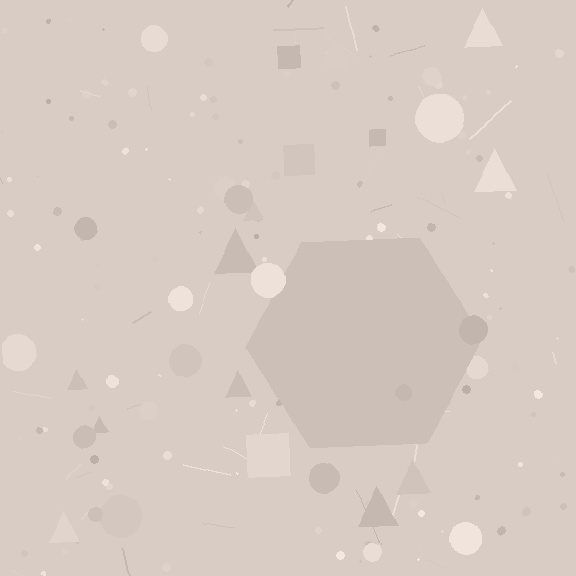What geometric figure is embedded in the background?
A hexagon is embedded in the background.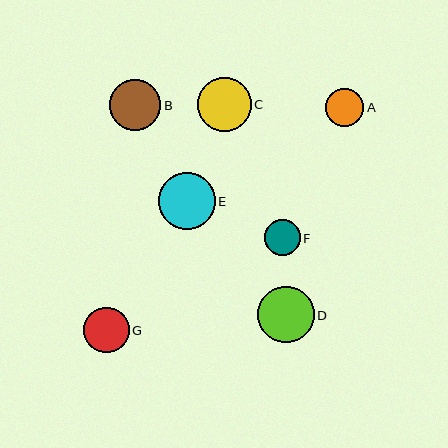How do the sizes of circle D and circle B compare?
Circle D and circle B are approximately the same size.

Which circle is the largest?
Circle E is the largest with a size of approximately 57 pixels.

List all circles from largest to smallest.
From largest to smallest: E, D, C, B, G, A, F.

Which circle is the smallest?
Circle F is the smallest with a size of approximately 36 pixels.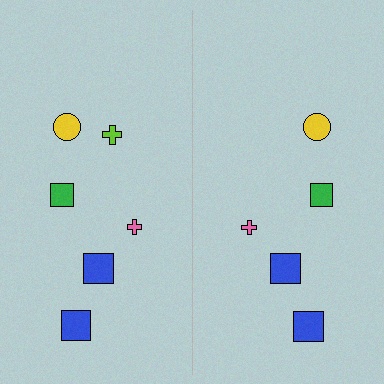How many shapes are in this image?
There are 11 shapes in this image.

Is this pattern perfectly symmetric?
No, the pattern is not perfectly symmetric. A lime cross is missing from the right side.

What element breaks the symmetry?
A lime cross is missing from the right side.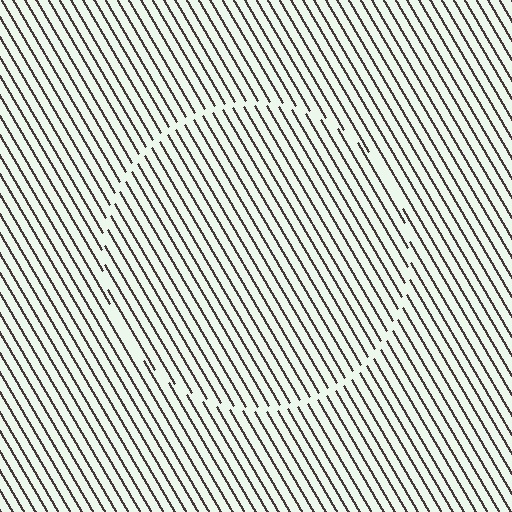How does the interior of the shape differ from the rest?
The interior of the shape contains the same grating, shifted by half a period — the contour is defined by the phase discontinuity where line-ends from the inner and outer gratings abut.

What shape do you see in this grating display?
An illusory circle. The interior of the shape contains the same grating, shifted by half a period — the contour is defined by the phase discontinuity where line-ends from the inner and outer gratings abut.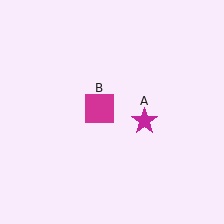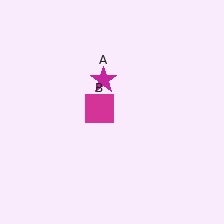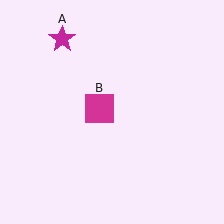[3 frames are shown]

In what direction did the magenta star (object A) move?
The magenta star (object A) moved up and to the left.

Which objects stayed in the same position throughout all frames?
Magenta square (object B) remained stationary.